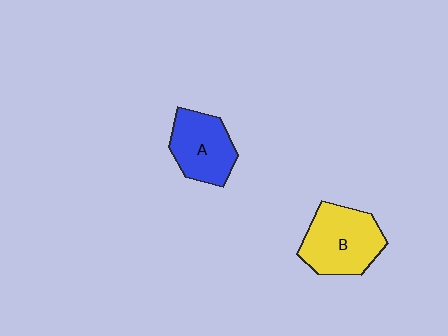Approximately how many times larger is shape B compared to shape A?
Approximately 1.2 times.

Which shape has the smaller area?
Shape A (blue).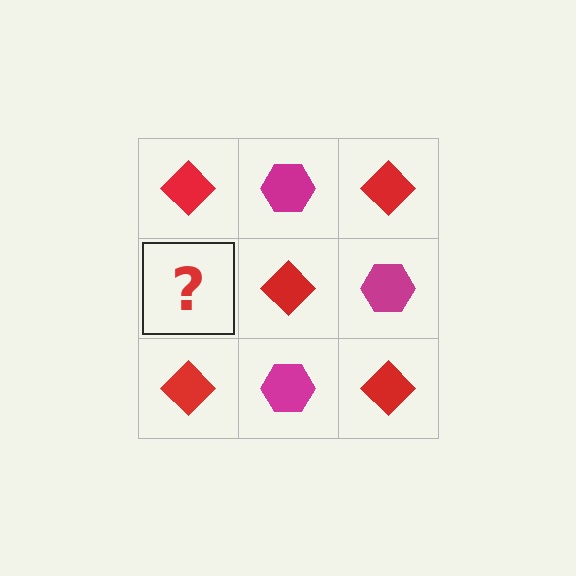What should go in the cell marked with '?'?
The missing cell should contain a magenta hexagon.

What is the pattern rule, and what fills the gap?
The rule is that it alternates red diamond and magenta hexagon in a checkerboard pattern. The gap should be filled with a magenta hexagon.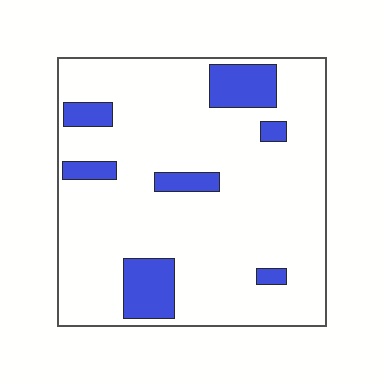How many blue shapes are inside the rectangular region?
7.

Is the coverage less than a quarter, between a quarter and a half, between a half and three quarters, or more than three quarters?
Less than a quarter.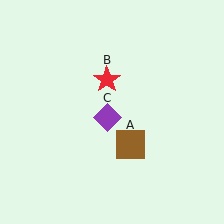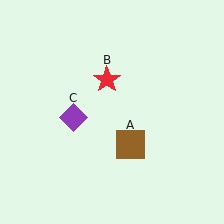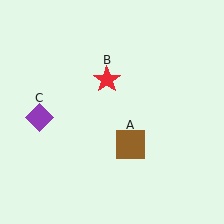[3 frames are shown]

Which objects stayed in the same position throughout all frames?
Brown square (object A) and red star (object B) remained stationary.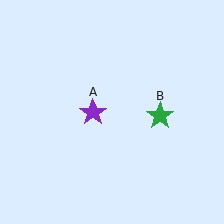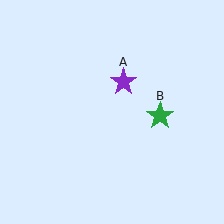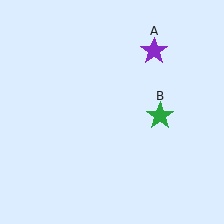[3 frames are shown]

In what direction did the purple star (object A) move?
The purple star (object A) moved up and to the right.